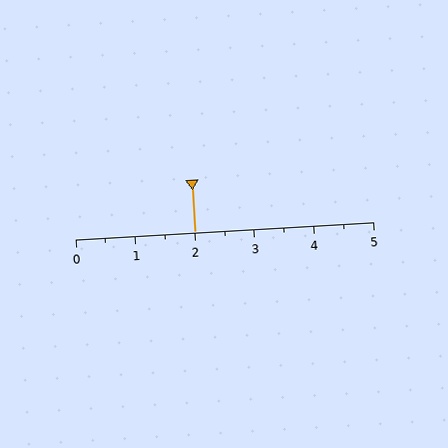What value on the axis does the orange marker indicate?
The marker indicates approximately 2.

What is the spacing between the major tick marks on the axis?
The major ticks are spaced 1 apart.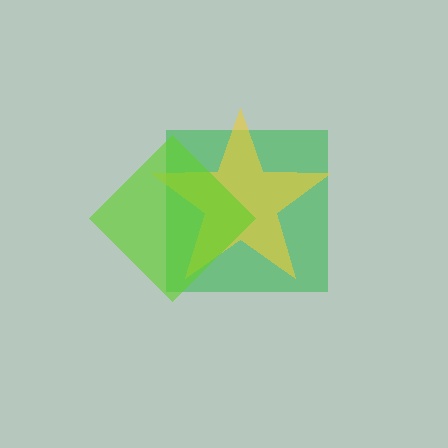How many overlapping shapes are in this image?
There are 3 overlapping shapes in the image.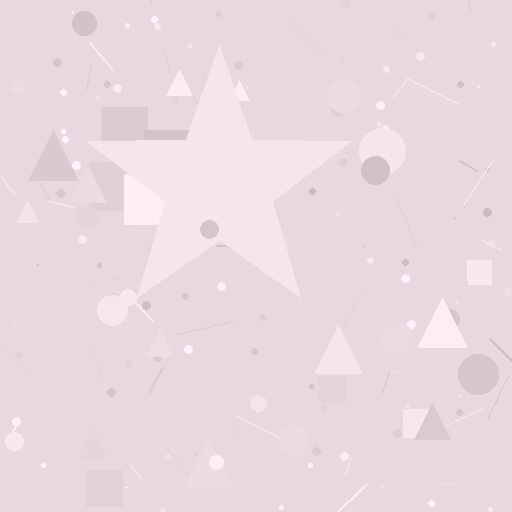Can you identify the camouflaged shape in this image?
The camouflaged shape is a star.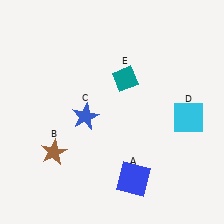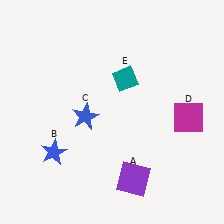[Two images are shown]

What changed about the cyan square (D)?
In Image 1, D is cyan. In Image 2, it changed to magenta.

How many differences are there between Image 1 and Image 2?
There are 3 differences between the two images.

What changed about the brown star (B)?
In Image 1, B is brown. In Image 2, it changed to blue.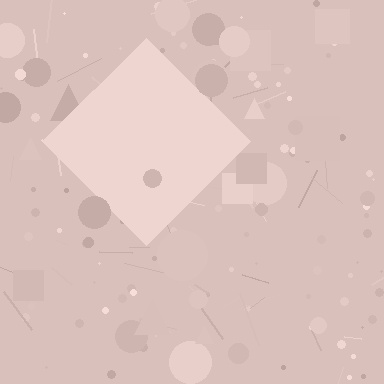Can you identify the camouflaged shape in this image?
The camouflaged shape is a diamond.